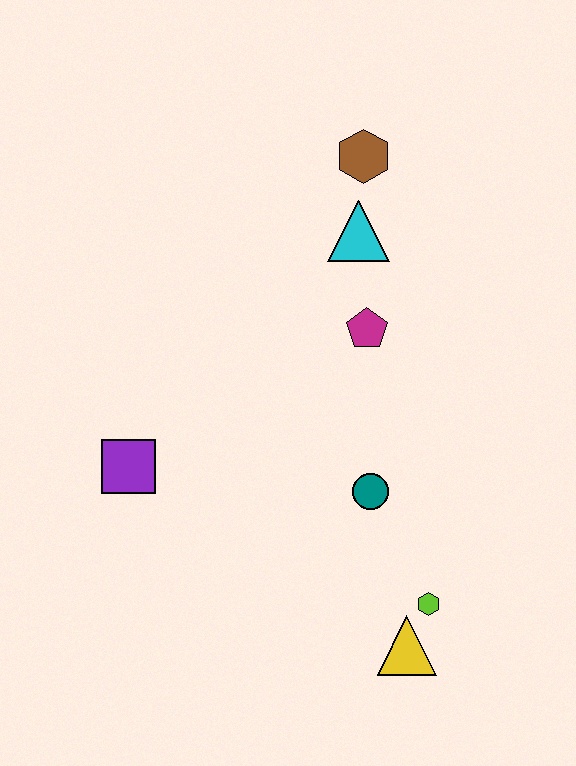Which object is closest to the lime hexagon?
The yellow triangle is closest to the lime hexagon.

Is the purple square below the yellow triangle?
No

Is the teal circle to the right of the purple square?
Yes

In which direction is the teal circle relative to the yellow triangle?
The teal circle is above the yellow triangle.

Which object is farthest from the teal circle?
The brown hexagon is farthest from the teal circle.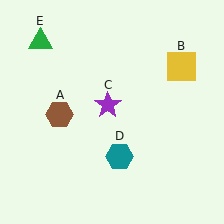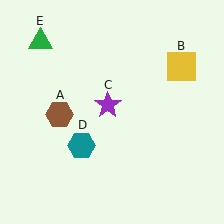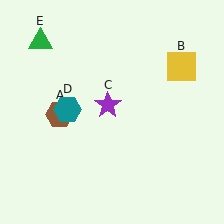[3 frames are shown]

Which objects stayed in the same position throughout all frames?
Brown hexagon (object A) and yellow square (object B) and purple star (object C) and green triangle (object E) remained stationary.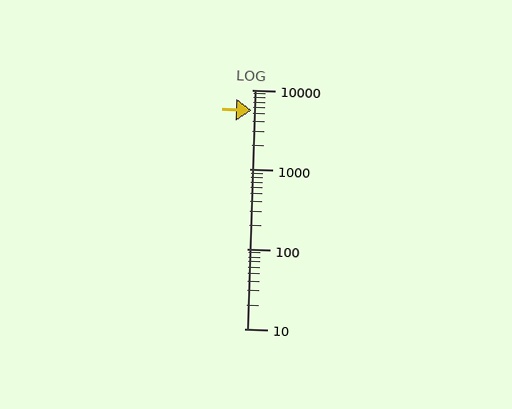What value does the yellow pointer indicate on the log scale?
The pointer indicates approximately 5500.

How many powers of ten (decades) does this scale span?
The scale spans 3 decades, from 10 to 10000.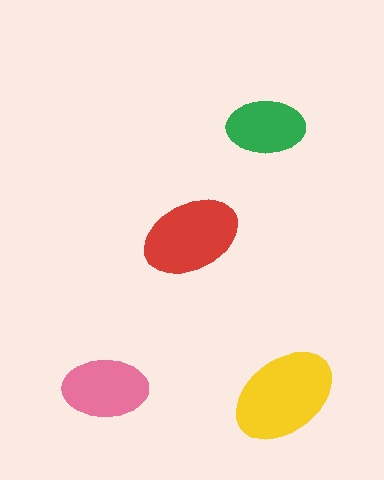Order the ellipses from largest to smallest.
the yellow one, the red one, the pink one, the green one.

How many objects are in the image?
There are 4 objects in the image.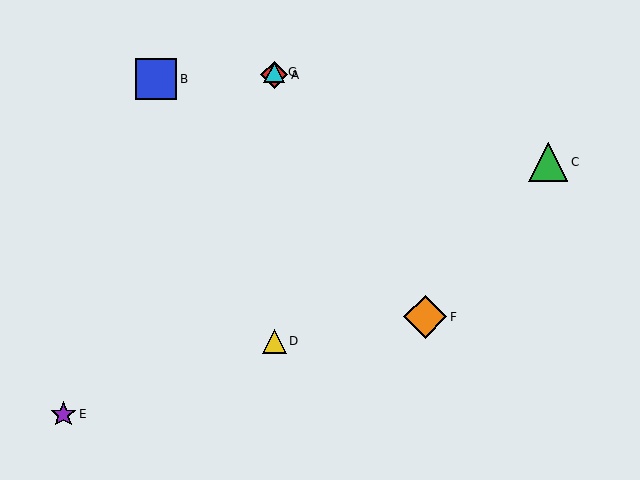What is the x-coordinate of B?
Object B is at x≈156.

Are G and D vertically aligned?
Yes, both are at x≈274.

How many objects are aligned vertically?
3 objects (A, D, G) are aligned vertically.